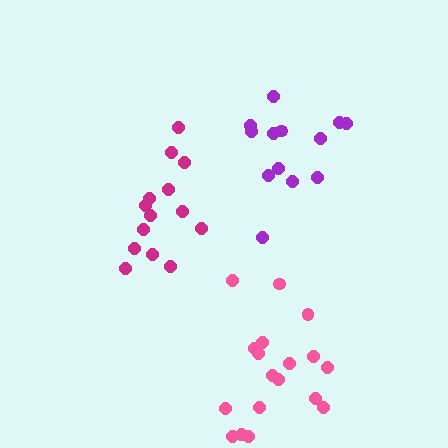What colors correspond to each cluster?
The clusters are colored: magenta, pink, purple.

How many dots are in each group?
Group 1: 14 dots, Group 2: 18 dots, Group 3: 13 dots (45 total).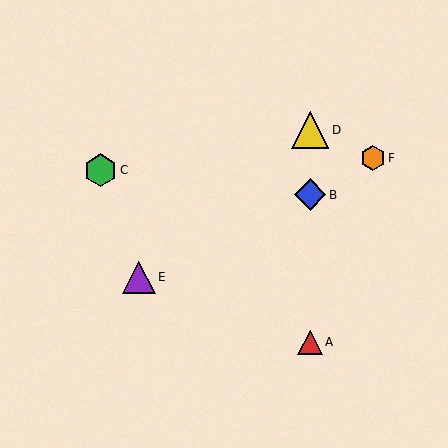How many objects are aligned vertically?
3 objects (A, B, D) are aligned vertically.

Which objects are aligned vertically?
Objects A, B, D are aligned vertically.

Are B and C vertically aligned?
No, B is at x≈310 and C is at x≈101.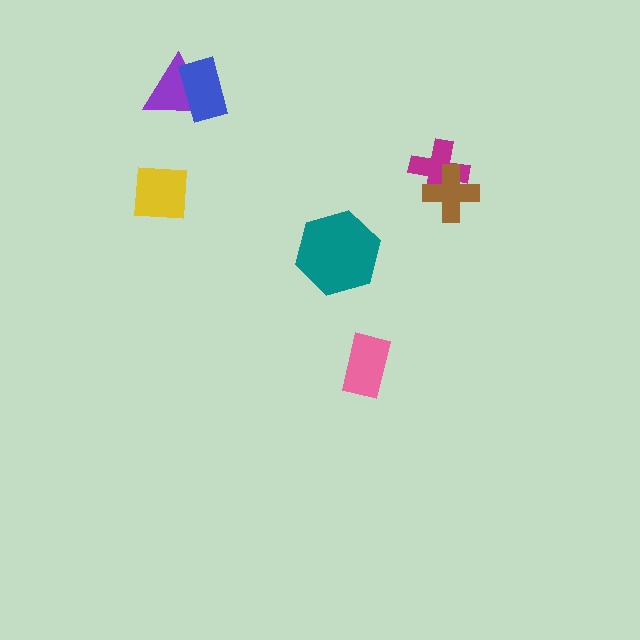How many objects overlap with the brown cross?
1 object overlaps with the brown cross.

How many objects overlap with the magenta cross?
1 object overlaps with the magenta cross.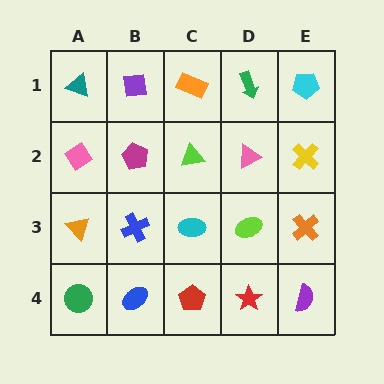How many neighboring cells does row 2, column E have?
3.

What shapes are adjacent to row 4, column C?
A cyan ellipse (row 3, column C), a blue ellipse (row 4, column B), a red star (row 4, column D).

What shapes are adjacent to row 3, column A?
A pink diamond (row 2, column A), a green circle (row 4, column A), a blue cross (row 3, column B).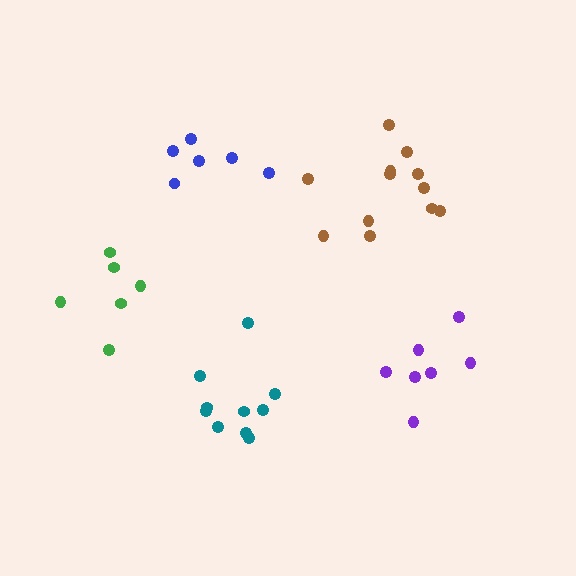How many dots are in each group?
Group 1: 10 dots, Group 2: 7 dots, Group 3: 12 dots, Group 4: 6 dots, Group 5: 6 dots (41 total).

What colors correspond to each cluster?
The clusters are colored: teal, purple, brown, green, blue.